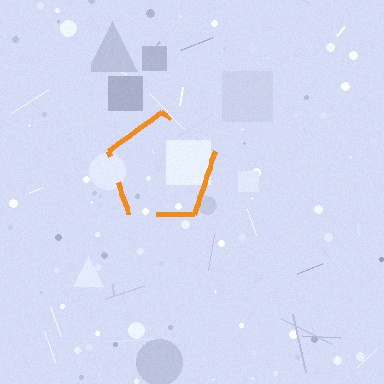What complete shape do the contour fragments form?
The contour fragments form a pentagon.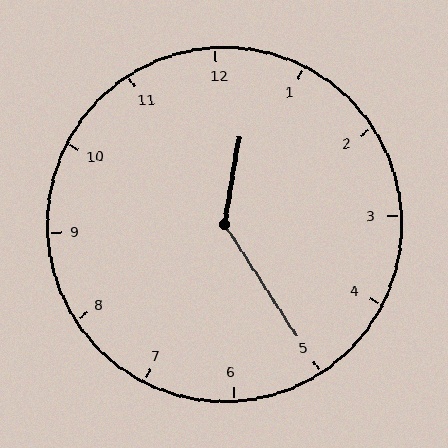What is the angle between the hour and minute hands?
Approximately 138 degrees.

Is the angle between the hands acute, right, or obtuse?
It is obtuse.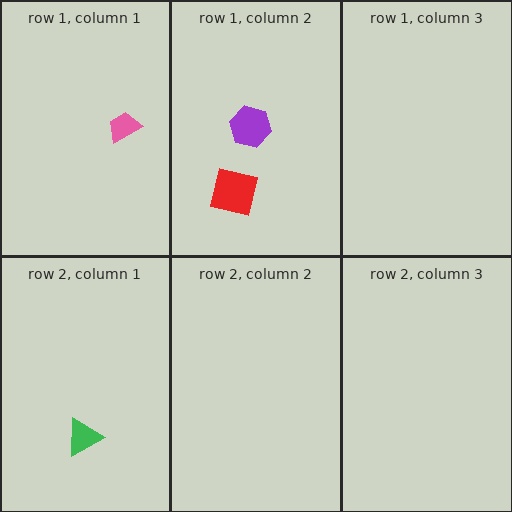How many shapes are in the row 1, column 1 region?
1.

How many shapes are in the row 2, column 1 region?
1.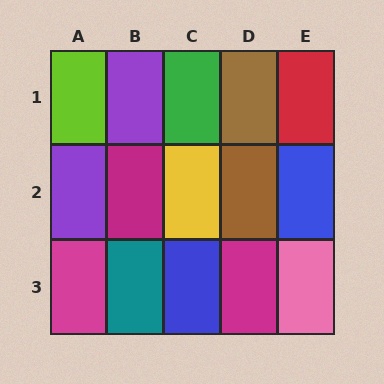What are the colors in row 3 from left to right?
Magenta, teal, blue, magenta, pink.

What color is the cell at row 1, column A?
Lime.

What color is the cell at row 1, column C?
Green.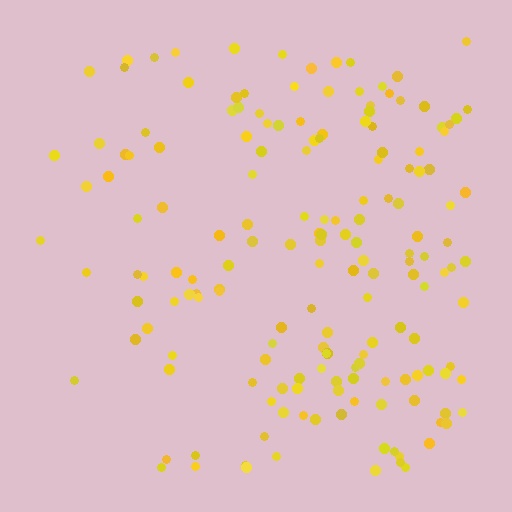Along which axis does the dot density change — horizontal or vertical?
Horizontal.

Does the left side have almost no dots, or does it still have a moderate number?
Still a moderate number, just noticeably fewer than the right.